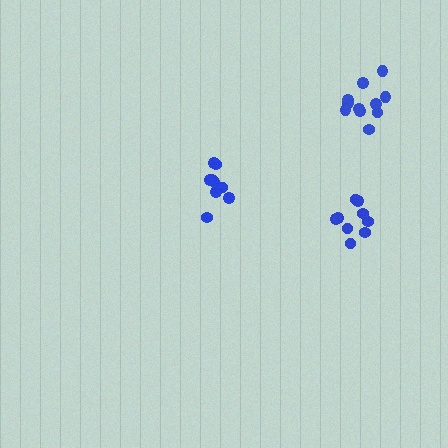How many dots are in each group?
Group 1: 9 dots, Group 2: 9 dots, Group 3: 11 dots (29 total).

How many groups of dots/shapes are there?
There are 3 groups.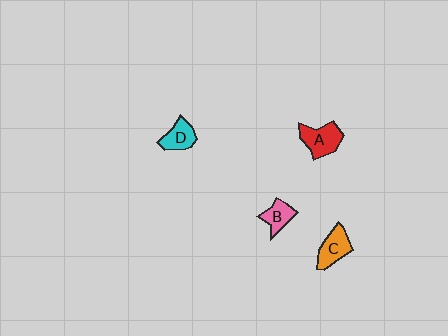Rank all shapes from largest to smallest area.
From largest to smallest: A (red), C (orange), D (cyan), B (pink).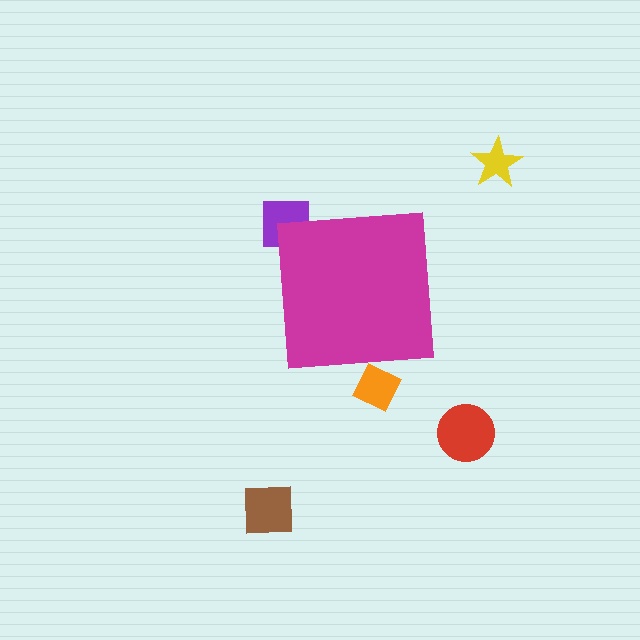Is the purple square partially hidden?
Yes, the purple square is partially hidden behind the magenta square.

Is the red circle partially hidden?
No, the red circle is fully visible.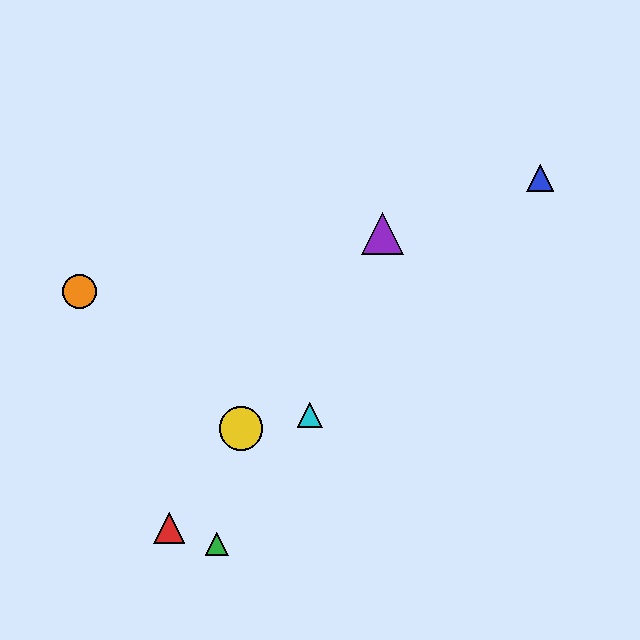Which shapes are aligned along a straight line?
The red triangle, the yellow circle, the purple triangle are aligned along a straight line.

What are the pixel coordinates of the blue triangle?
The blue triangle is at (540, 178).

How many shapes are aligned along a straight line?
3 shapes (the red triangle, the yellow circle, the purple triangle) are aligned along a straight line.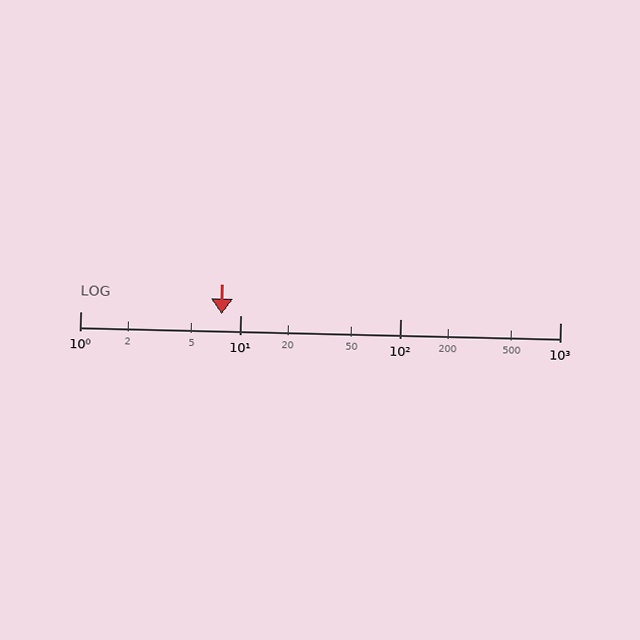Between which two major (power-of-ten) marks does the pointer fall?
The pointer is between 1 and 10.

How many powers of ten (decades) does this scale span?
The scale spans 3 decades, from 1 to 1000.